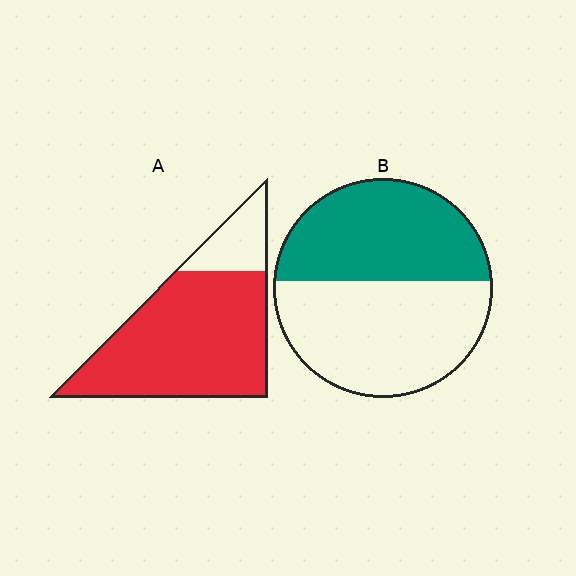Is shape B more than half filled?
No.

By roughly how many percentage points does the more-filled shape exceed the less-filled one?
By roughly 35 percentage points (A over B).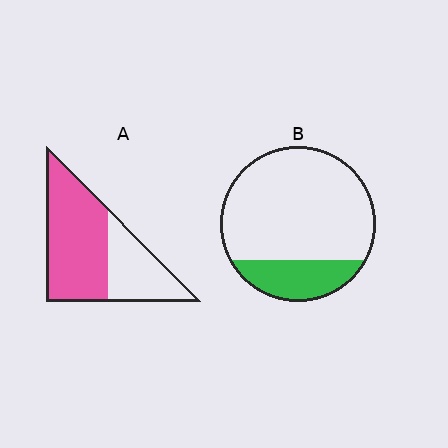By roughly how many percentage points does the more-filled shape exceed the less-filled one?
By roughly 40 percentage points (A over B).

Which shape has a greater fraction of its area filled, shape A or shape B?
Shape A.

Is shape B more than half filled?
No.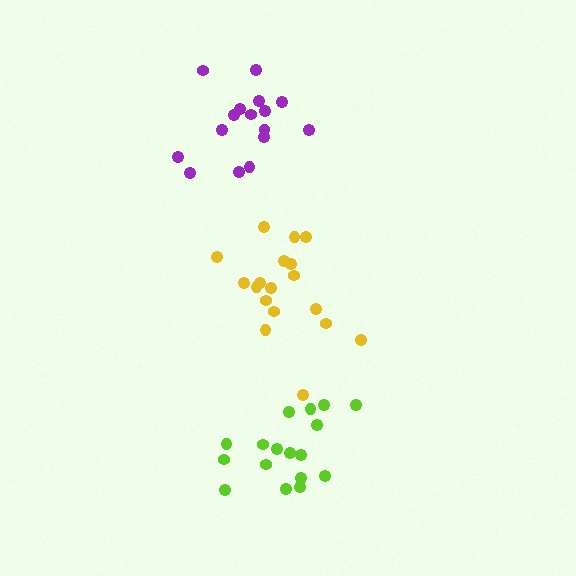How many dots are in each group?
Group 1: 17 dots, Group 2: 16 dots, Group 3: 18 dots (51 total).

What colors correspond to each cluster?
The clusters are colored: lime, purple, yellow.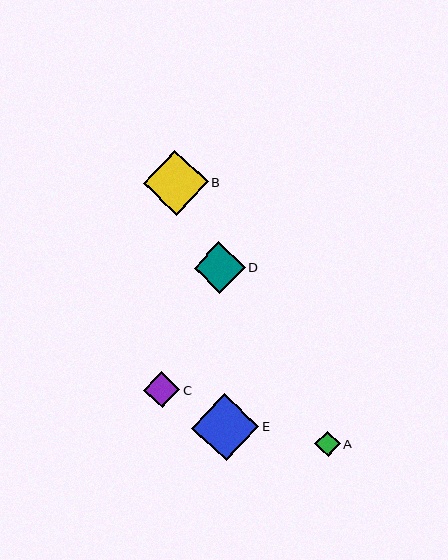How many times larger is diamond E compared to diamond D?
Diamond E is approximately 1.3 times the size of diamond D.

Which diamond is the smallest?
Diamond A is the smallest with a size of approximately 26 pixels.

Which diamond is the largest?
Diamond E is the largest with a size of approximately 67 pixels.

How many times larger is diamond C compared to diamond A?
Diamond C is approximately 1.4 times the size of diamond A.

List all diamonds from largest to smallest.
From largest to smallest: E, B, D, C, A.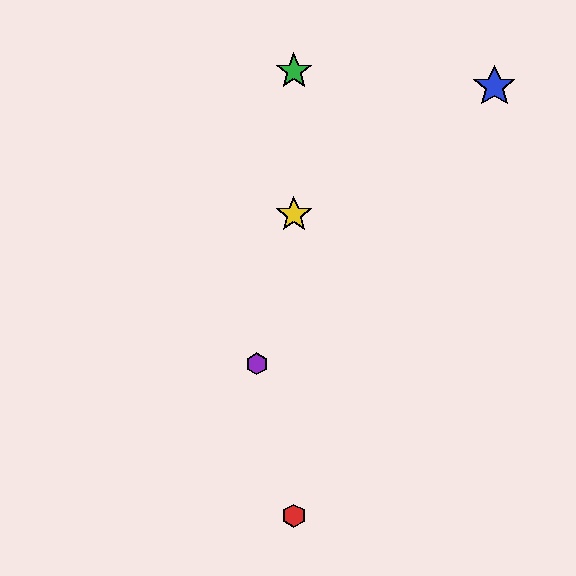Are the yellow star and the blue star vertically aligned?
No, the yellow star is at x≈294 and the blue star is at x≈494.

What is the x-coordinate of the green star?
The green star is at x≈294.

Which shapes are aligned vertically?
The red hexagon, the green star, the yellow star are aligned vertically.